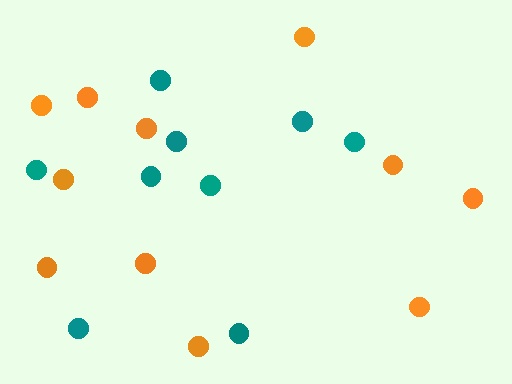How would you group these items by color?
There are 2 groups: one group of orange circles (11) and one group of teal circles (9).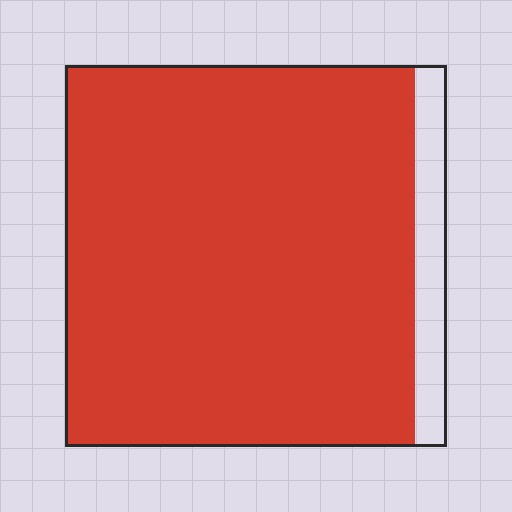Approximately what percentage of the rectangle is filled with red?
Approximately 90%.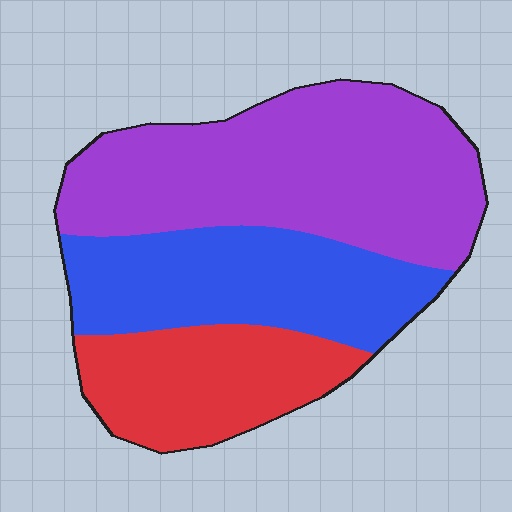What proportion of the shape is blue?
Blue takes up between a quarter and a half of the shape.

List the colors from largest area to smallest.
From largest to smallest: purple, blue, red.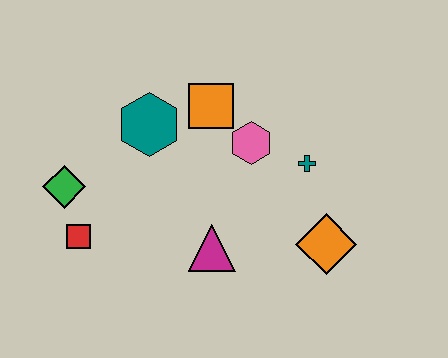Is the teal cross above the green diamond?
Yes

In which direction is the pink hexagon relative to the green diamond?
The pink hexagon is to the right of the green diamond.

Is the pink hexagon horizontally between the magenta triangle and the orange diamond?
Yes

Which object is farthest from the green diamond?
The orange diamond is farthest from the green diamond.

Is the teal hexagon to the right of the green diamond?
Yes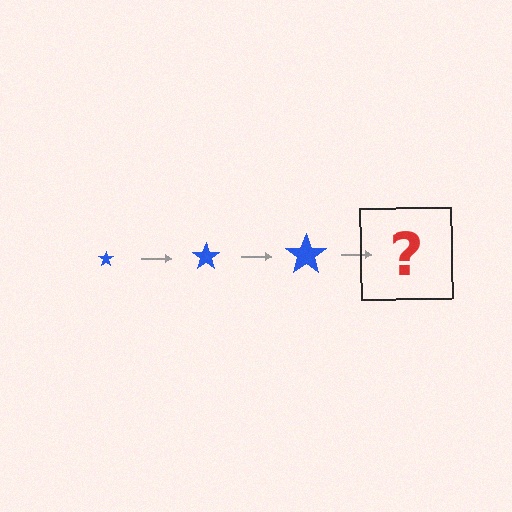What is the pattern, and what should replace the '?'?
The pattern is that the star gets progressively larger each step. The '?' should be a blue star, larger than the previous one.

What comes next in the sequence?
The next element should be a blue star, larger than the previous one.